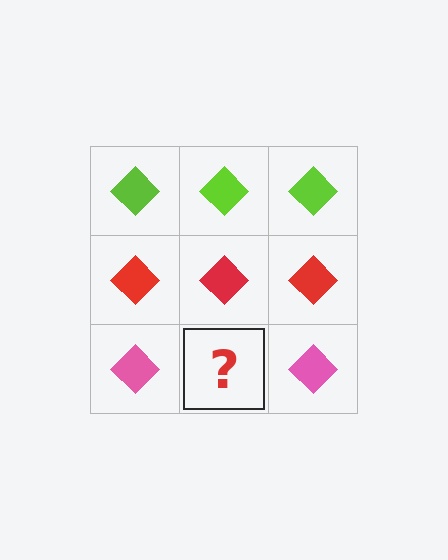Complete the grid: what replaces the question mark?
The question mark should be replaced with a pink diamond.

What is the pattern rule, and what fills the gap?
The rule is that each row has a consistent color. The gap should be filled with a pink diamond.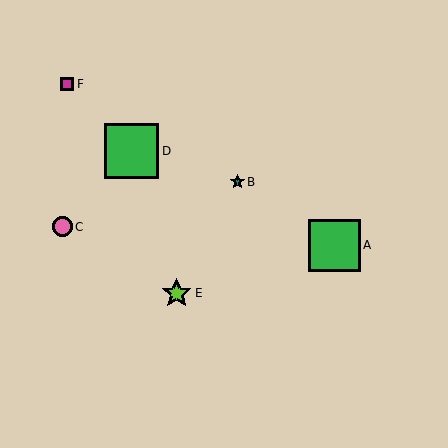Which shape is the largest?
The green square (labeled D) is the largest.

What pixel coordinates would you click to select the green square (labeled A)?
Click at (334, 245) to select the green square A.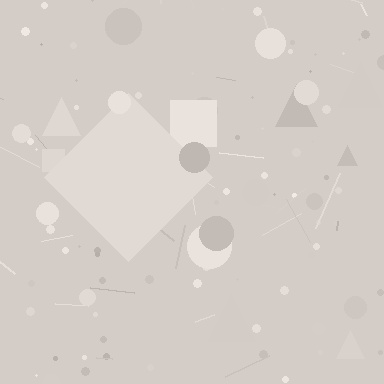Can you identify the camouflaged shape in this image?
The camouflaged shape is a diamond.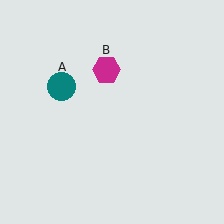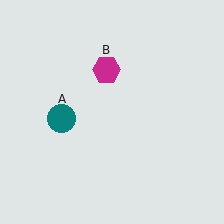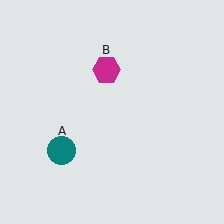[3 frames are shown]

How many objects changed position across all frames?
1 object changed position: teal circle (object A).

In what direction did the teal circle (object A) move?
The teal circle (object A) moved down.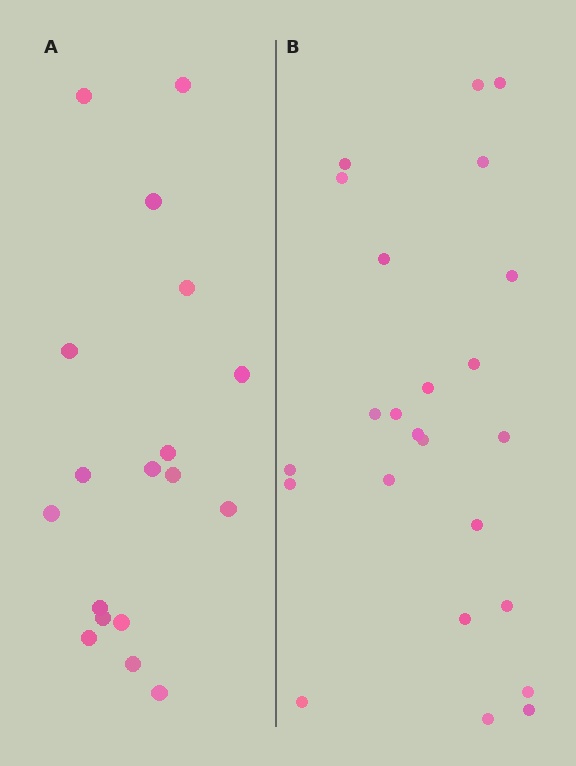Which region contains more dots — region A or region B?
Region B (the right region) has more dots.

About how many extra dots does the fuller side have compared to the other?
Region B has about 6 more dots than region A.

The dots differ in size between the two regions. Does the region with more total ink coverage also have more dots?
No. Region A has more total ink coverage because its dots are larger, but region B actually contains more individual dots. Total area can be misleading — the number of items is what matters here.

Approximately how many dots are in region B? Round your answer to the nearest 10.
About 20 dots. (The exact count is 24, which rounds to 20.)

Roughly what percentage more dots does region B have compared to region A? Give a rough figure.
About 35% more.